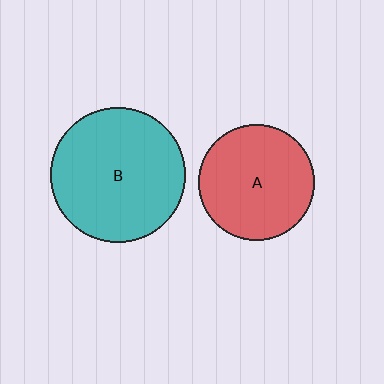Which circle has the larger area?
Circle B (teal).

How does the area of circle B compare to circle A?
Approximately 1.4 times.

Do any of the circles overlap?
No, none of the circles overlap.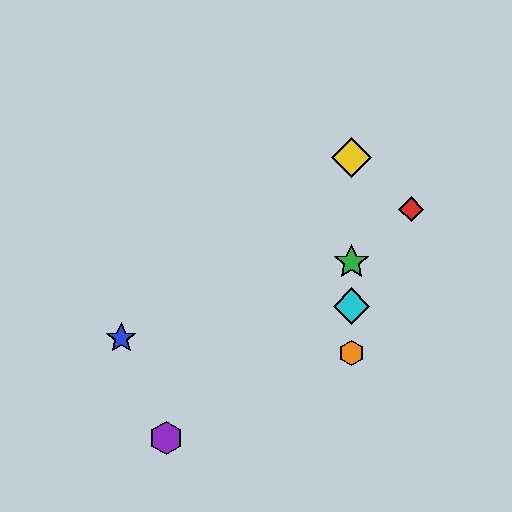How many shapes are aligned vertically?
4 shapes (the green star, the yellow diamond, the orange hexagon, the cyan diamond) are aligned vertically.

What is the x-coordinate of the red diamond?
The red diamond is at x≈411.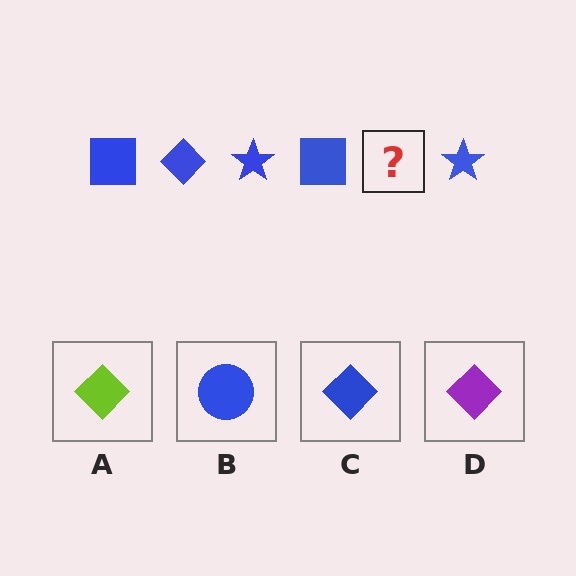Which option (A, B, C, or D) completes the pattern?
C.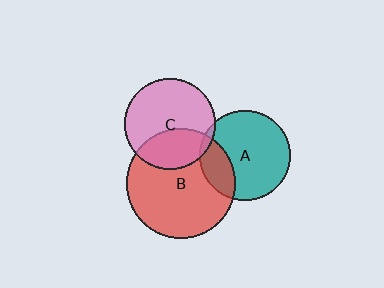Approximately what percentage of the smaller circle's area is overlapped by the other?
Approximately 35%.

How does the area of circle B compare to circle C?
Approximately 1.4 times.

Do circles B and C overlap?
Yes.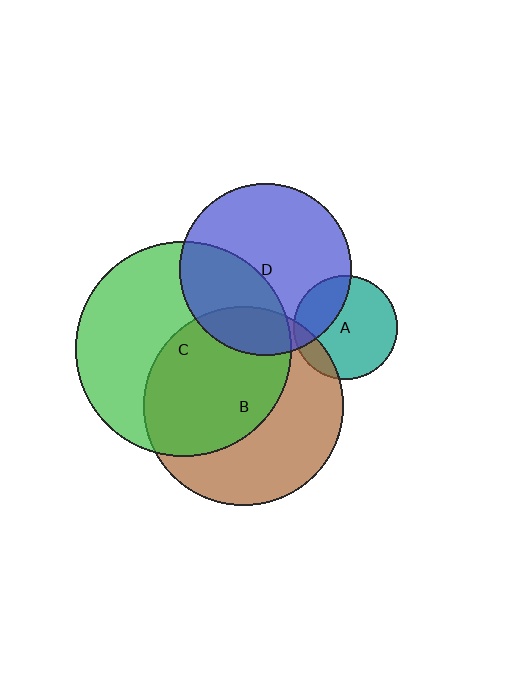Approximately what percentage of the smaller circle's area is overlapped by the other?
Approximately 15%.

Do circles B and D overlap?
Yes.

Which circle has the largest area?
Circle C (green).